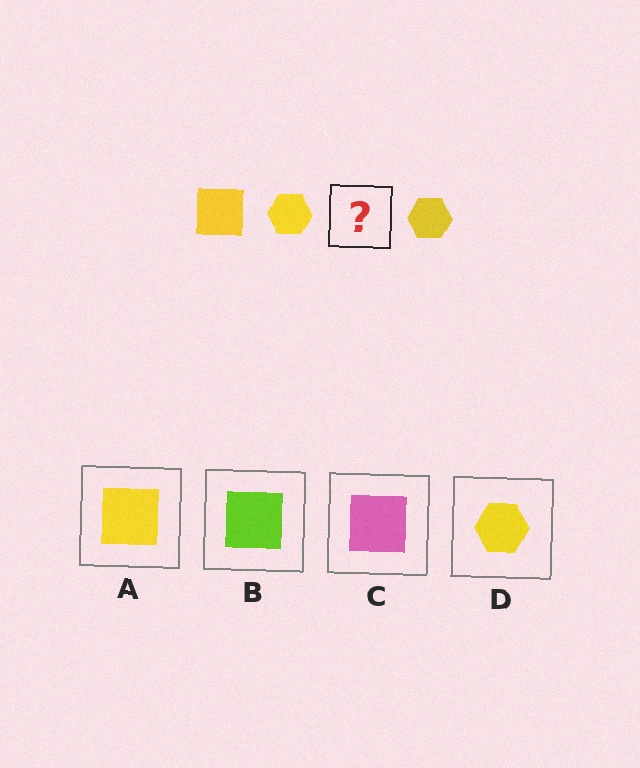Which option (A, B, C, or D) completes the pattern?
A.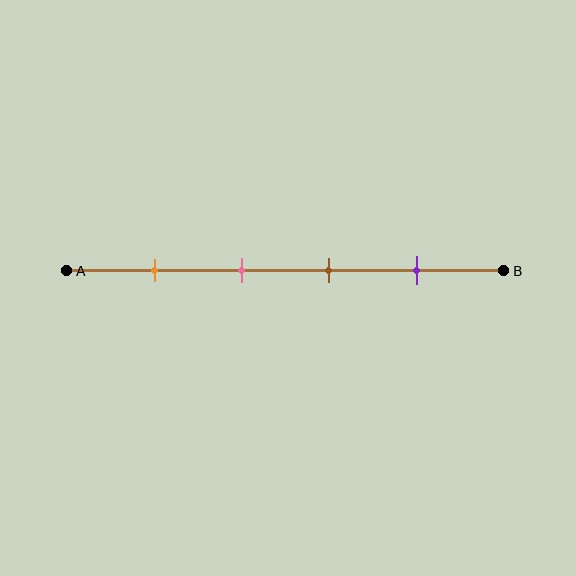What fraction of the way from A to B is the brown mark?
The brown mark is approximately 60% (0.6) of the way from A to B.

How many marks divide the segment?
There are 4 marks dividing the segment.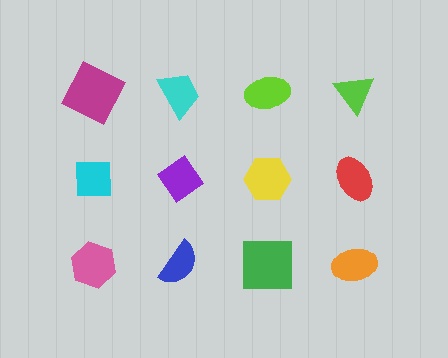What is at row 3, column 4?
An orange ellipse.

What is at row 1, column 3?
A lime ellipse.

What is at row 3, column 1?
A pink hexagon.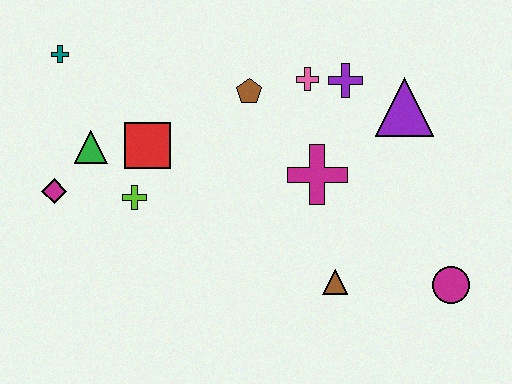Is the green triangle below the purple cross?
Yes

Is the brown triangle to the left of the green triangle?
No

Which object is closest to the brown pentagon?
The pink cross is closest to the brown pentagon.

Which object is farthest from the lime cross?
The magenta circle is farthest from the lime cross.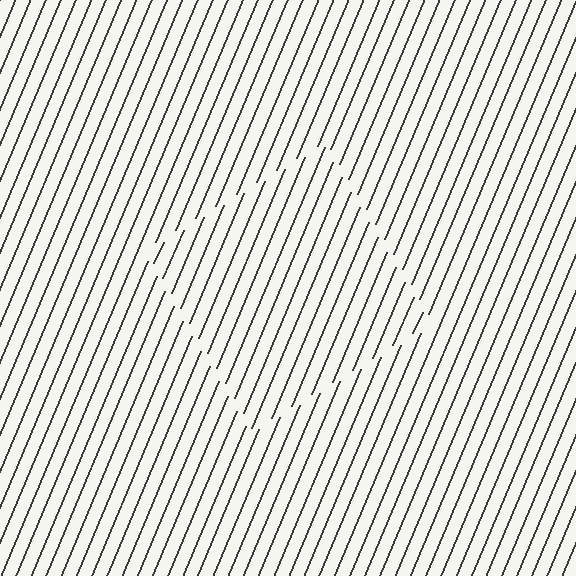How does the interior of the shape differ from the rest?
The interior of the shape contains the same grating, shifted by half a period — the contour is defined by the phase discontinuity where line-ends from the inner and outer gratings abut.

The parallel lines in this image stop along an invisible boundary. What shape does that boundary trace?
An illusory square. The interior of the shape contains the same grating, shifted by half a period — the contour is defined by the phase discontinuity where line-ends from the inner and outer gratings abut.